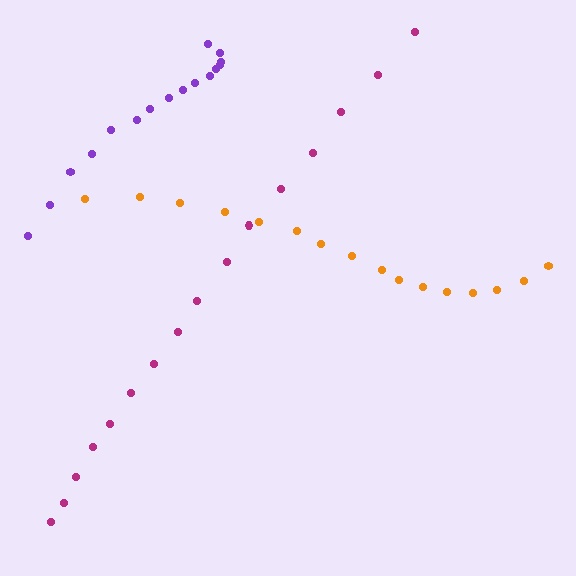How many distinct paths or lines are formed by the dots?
There are 3 distinct paths.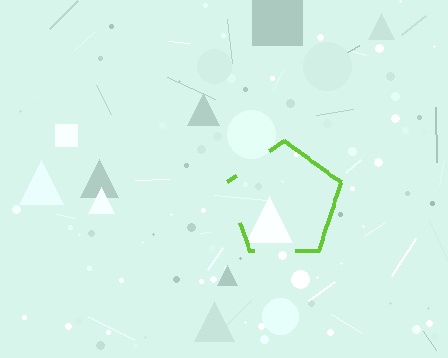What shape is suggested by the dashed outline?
The dashed outline suggests a pentagon.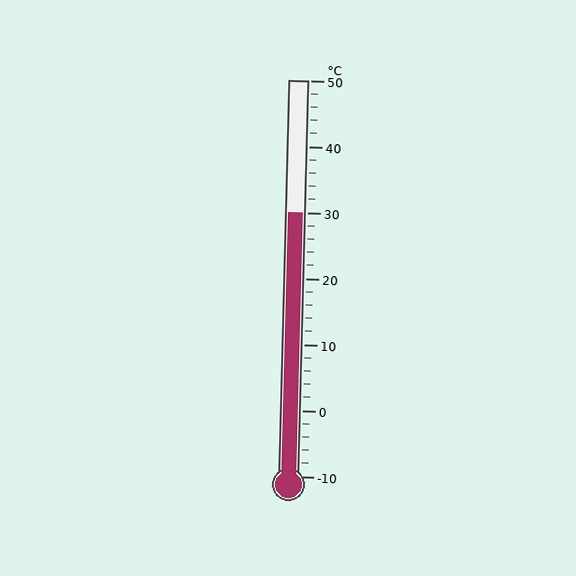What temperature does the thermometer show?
The thermometer shows approximately 30°C.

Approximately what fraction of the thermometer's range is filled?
The thermometer is filled to approximately 65% of its range.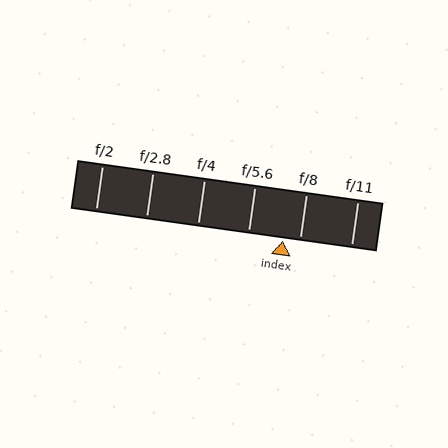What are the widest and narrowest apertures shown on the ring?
The widest aperture shown is f/2 and the narrowest is f/11.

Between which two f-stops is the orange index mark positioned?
The index mark is between f/5.6 and f/8.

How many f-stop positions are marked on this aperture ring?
There are 6 f-stop positions marked.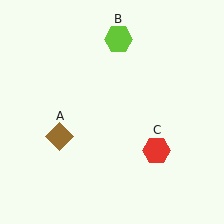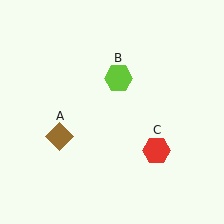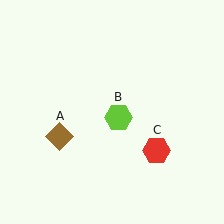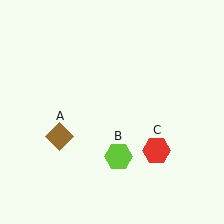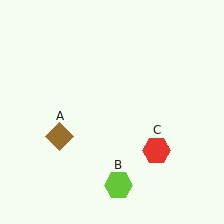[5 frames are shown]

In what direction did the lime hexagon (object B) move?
The lime hexagon (object B) moved down.